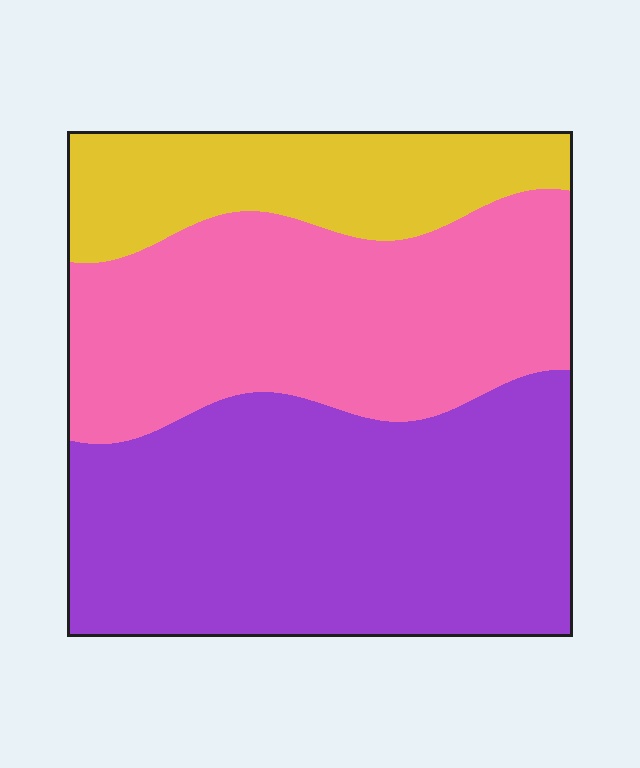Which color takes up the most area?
Purple, at roughly 45%.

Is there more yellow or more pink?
Pink.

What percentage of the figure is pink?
Pink covers 36% of the figure.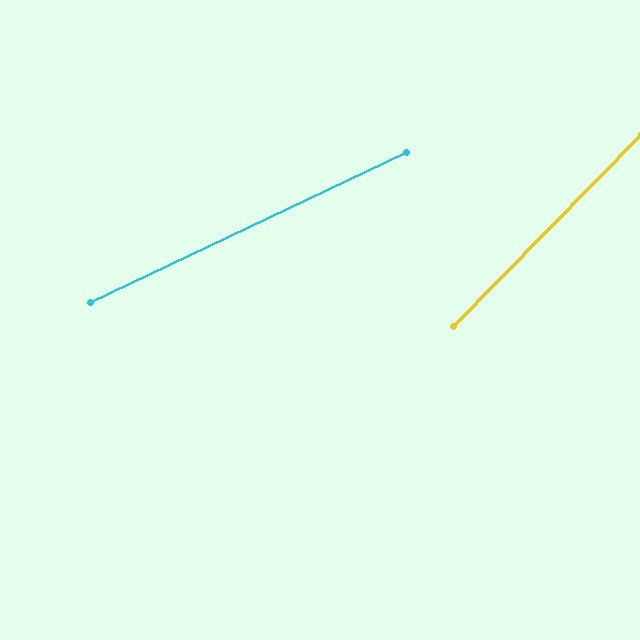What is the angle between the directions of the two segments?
Approximately 20 degrees.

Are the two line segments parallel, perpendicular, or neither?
Neither parallel nor perpendicular — they differ by about 20°.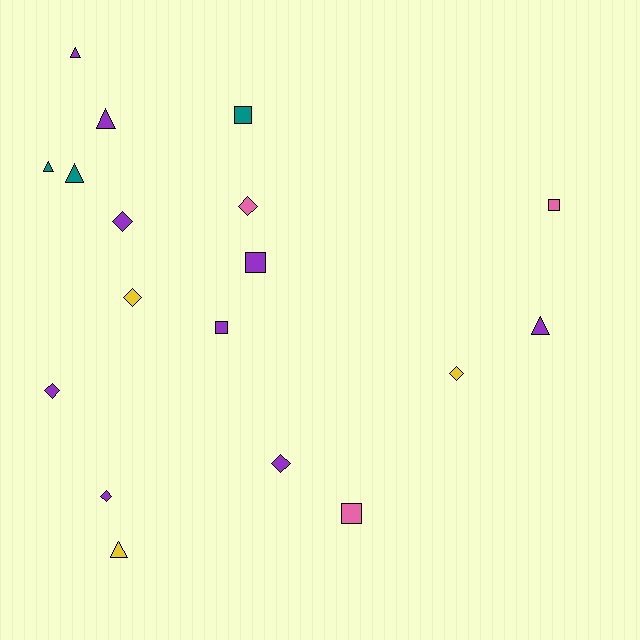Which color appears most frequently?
Purple, with 9 objects.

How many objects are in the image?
There are 18 objects.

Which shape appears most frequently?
Diamond, with 7 objects.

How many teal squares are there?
There is 1 teal square.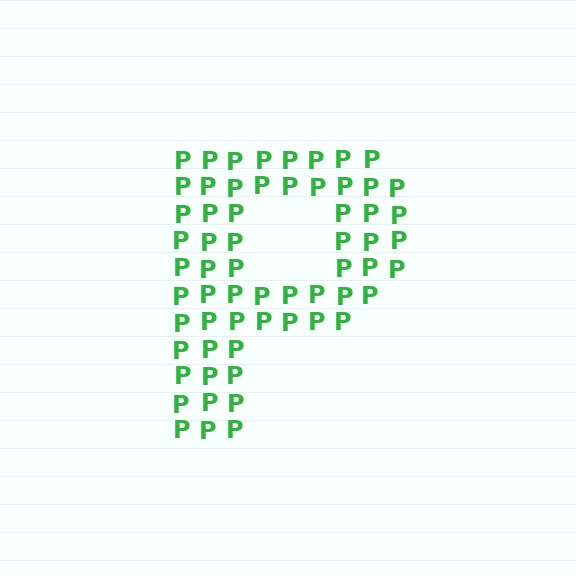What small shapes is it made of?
It is made of small letter P's.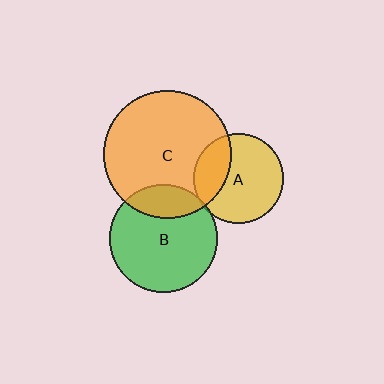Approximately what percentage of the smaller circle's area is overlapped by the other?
Approximately 20%.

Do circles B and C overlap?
Yes.